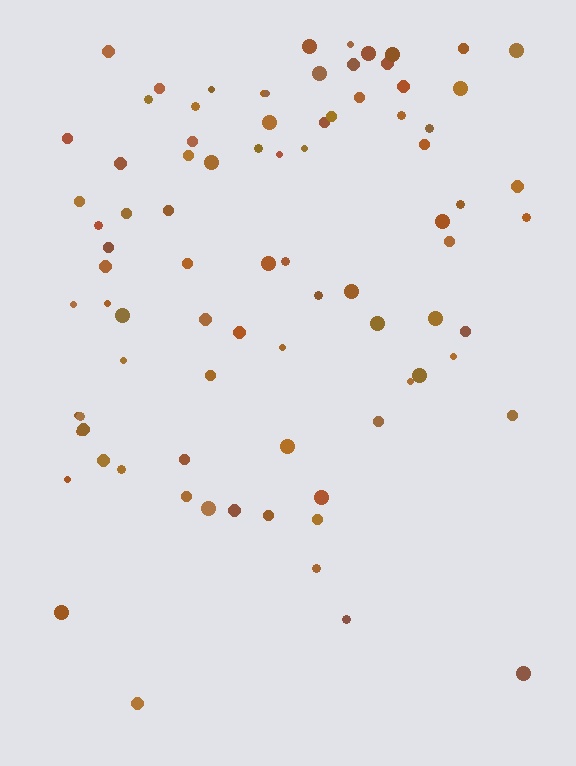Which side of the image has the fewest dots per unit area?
The bottom.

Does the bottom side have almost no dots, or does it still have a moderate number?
Still a moderate number, just noticeably fewer than the top.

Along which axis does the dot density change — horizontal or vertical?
Vertical.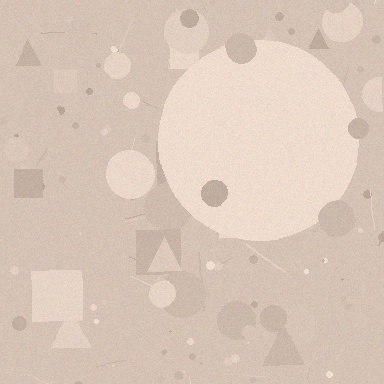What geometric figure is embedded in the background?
A circle is embedded in the background.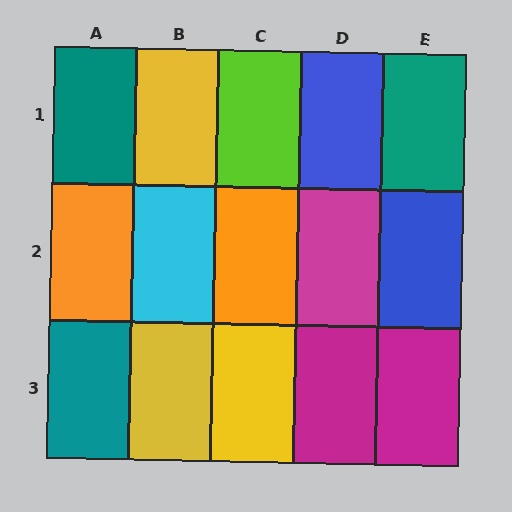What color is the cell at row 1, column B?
Yellow.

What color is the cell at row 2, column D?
Magenta.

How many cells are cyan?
1 cell is cyan.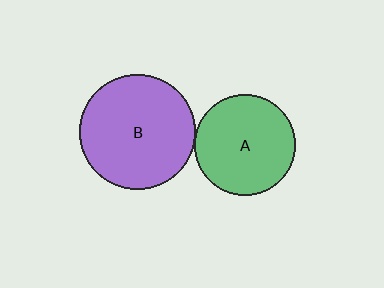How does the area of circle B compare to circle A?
Approximately 1.3 times.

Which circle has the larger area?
Circle B (purple).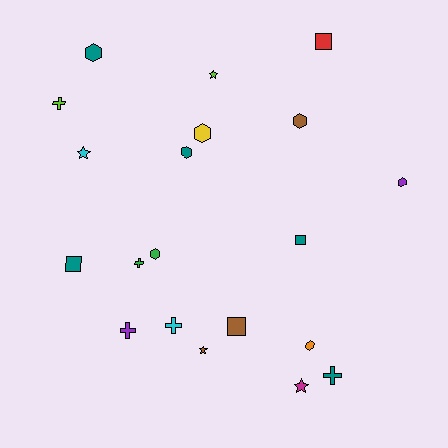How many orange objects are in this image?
There is 1 orange object.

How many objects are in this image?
There are 20 objects.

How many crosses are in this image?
There are 5 crosses.